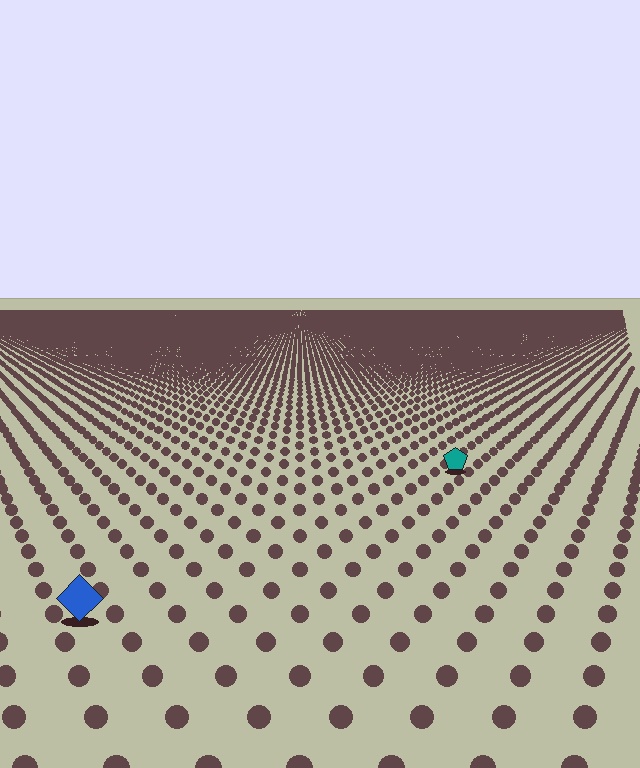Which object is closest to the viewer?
The blue diamond is closest. The texture marks near it are larger and more spread out.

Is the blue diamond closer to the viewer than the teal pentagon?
Yes. The blue diamond is closer — you can tell from the texture gradient: the ground texture is coarser near it.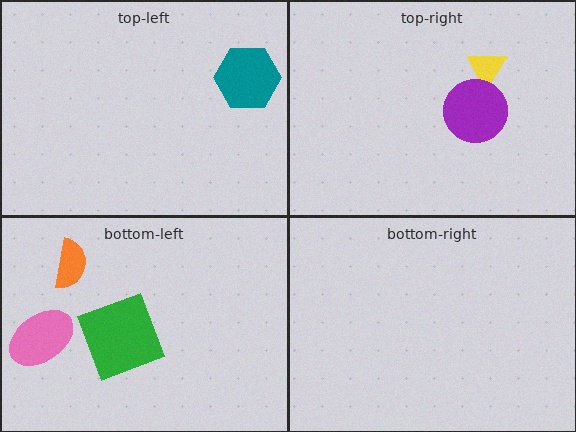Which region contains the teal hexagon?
The top-left region.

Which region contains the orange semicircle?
The bottom-left region.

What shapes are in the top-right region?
The yellow triangle, the purple circle.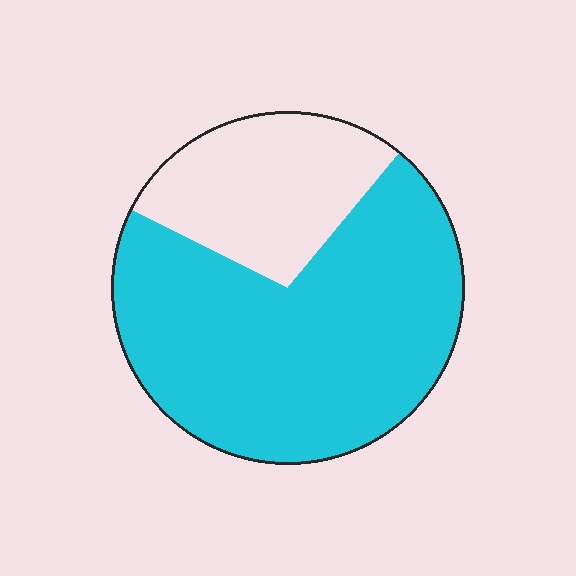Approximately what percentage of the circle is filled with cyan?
Approximately 70%.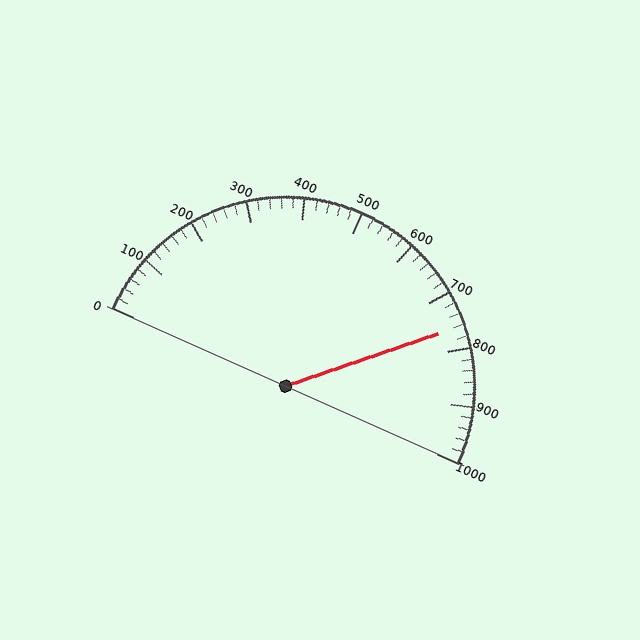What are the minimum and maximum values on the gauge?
The gauge ranges from 0 to 1000.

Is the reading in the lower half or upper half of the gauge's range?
The reading is in the upper half of the range (0 to 1000).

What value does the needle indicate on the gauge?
The needle indicates approximately 760.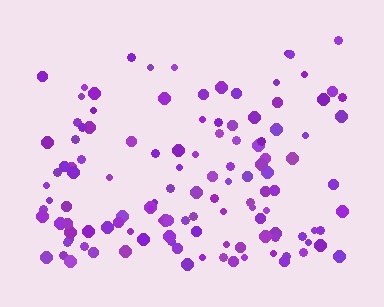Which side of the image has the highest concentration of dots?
The bottom.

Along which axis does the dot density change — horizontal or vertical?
Vertical.